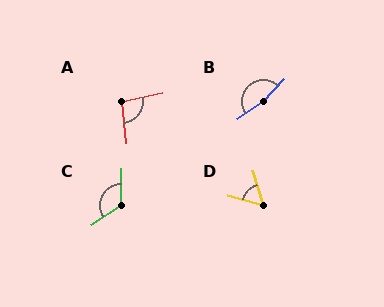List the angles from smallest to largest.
D (58°), A (95°), C (123°), B (166°).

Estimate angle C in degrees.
Approximately 123 degrees.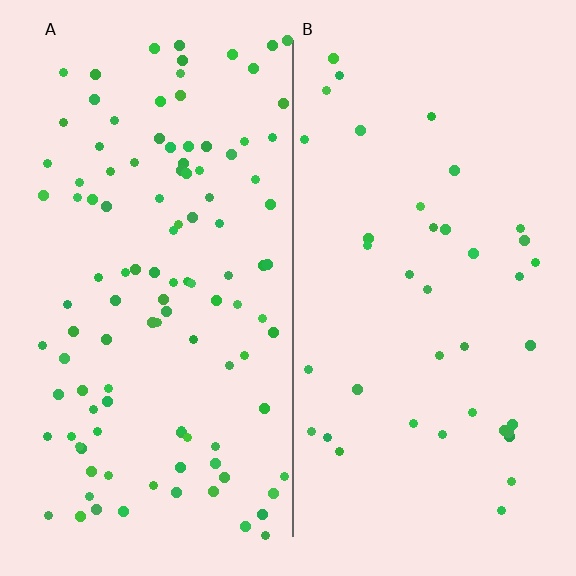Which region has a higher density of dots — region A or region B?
A (the left).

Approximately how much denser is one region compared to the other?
Approximately 2.8× — region A over region B.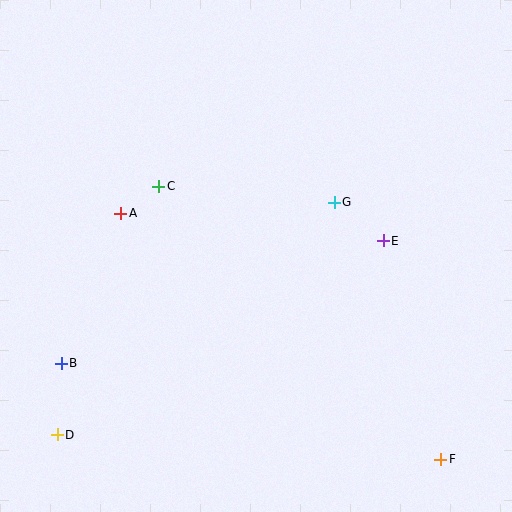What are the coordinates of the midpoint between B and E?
The midpoint between B and E is at (222, 302).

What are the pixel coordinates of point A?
Point A is at (121, 213).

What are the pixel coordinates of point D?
Point D is at (57, 435).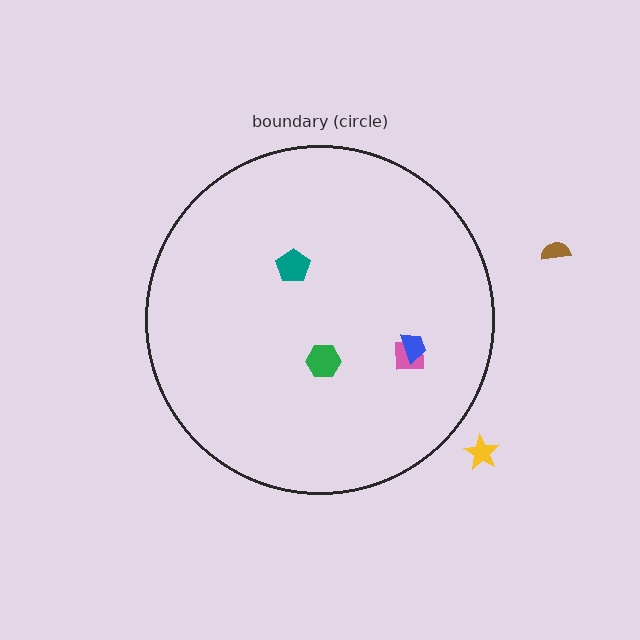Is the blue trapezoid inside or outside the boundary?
Inside.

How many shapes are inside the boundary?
4 inside, 2 outside.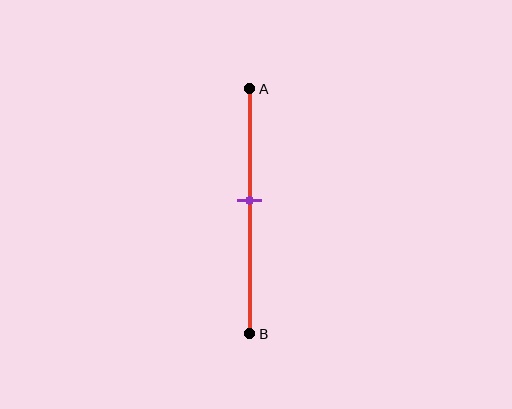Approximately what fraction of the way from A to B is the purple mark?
The purple mark is approximately 45% of the way from A to B.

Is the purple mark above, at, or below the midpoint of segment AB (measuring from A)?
The purple mark is above the midpoint of segment AB.